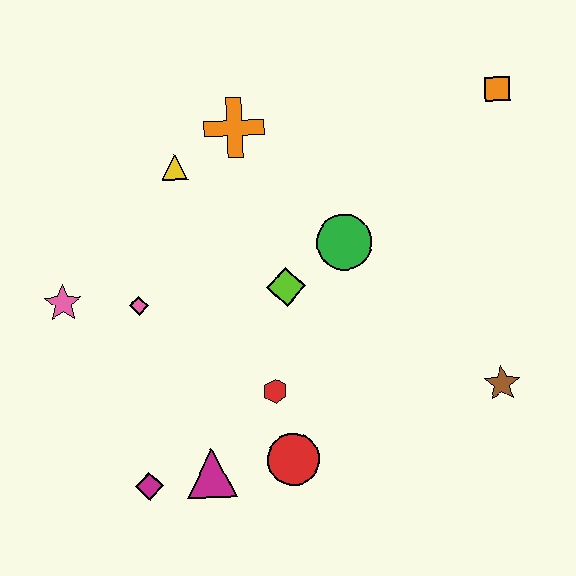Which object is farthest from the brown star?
The pink star is farthest from the brown star.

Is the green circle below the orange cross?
Yes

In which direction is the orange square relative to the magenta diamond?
The orange square is above the magenta diamond.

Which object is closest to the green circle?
The lime diamond is closest to the green circle.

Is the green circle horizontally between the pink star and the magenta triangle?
No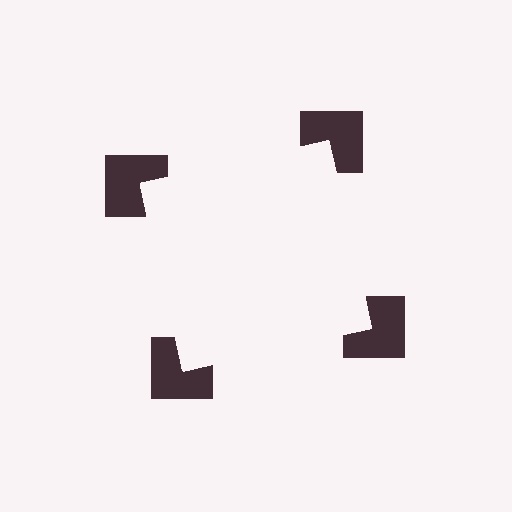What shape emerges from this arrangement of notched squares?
An illusory square — its edges are inferred from the aligned wedge cuts in the notched squares, not physically drawn.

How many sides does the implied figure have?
4 sides.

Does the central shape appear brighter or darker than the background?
It typically appears slightly brighter than the background, even though no actual brightness change is drawn.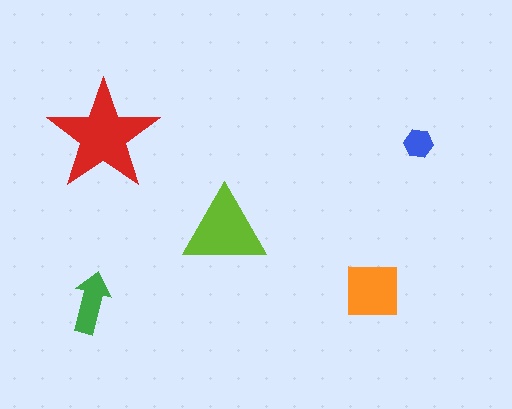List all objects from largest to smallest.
The red star, the lime triangle, the orange square, the green arrow, the blue hexagon.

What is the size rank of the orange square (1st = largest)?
3rd.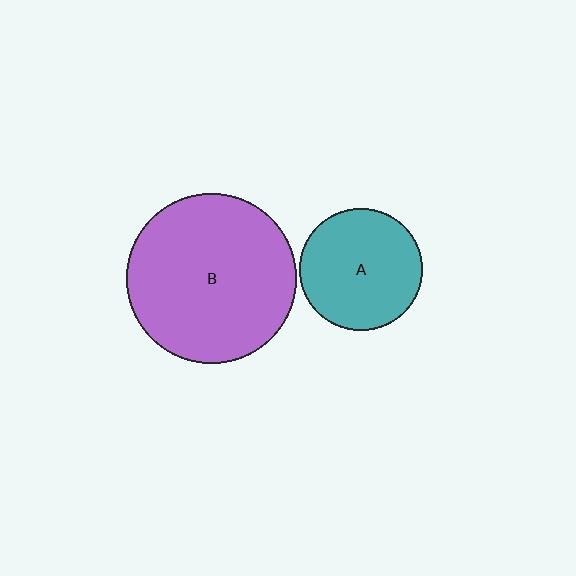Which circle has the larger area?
Circle B (purple).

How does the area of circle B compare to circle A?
Approximately 1.9 times.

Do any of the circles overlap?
No, none of the circles overlap.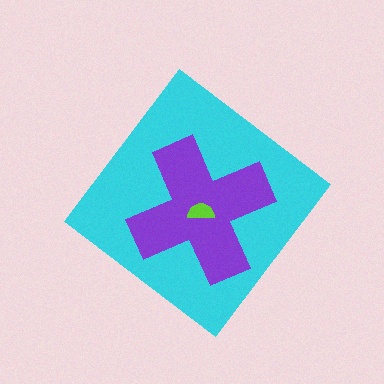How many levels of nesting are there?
3.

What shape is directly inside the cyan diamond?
The purple cross.